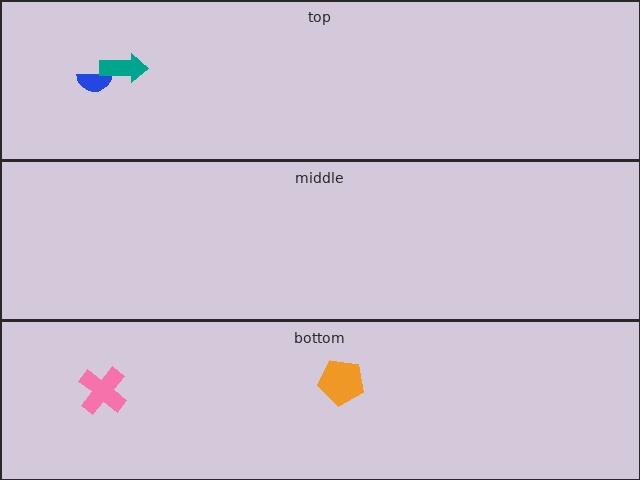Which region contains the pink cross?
The bottom region.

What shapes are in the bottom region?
The pink cross, the orange pentagon.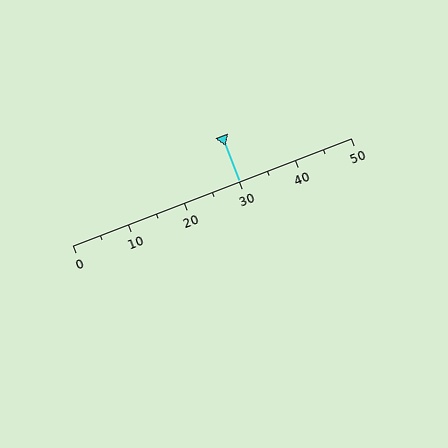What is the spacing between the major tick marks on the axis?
The major ticks are spaced 10 apart.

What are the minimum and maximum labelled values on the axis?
The axis runs from 0 to 50.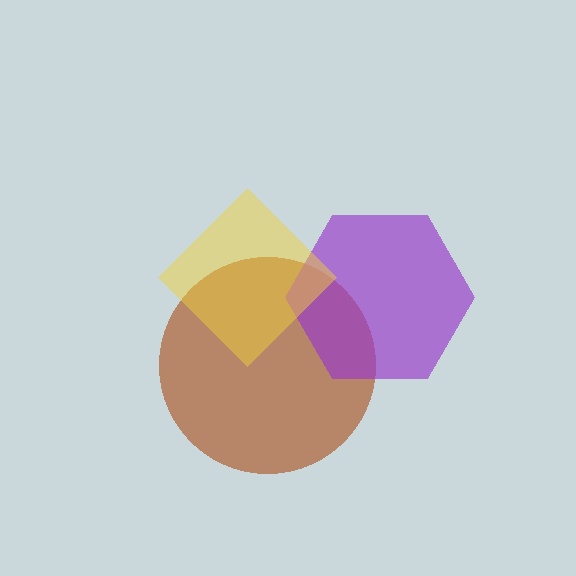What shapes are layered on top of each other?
The layered shapes are: a brown circle, a purple hexagon, a yellow diamond.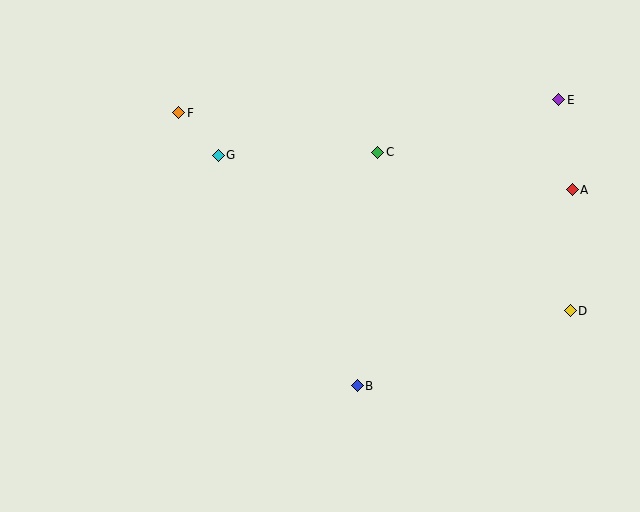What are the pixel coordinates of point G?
Point G is at (218, 155).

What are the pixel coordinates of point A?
Point A is at (572, 190).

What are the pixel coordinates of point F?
Point F is at (179, 113).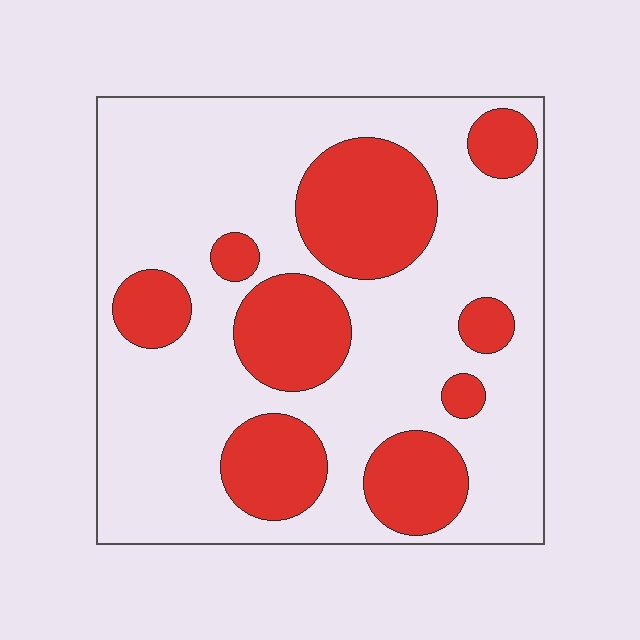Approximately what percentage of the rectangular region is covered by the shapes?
Approximately 30%.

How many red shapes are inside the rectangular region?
9.